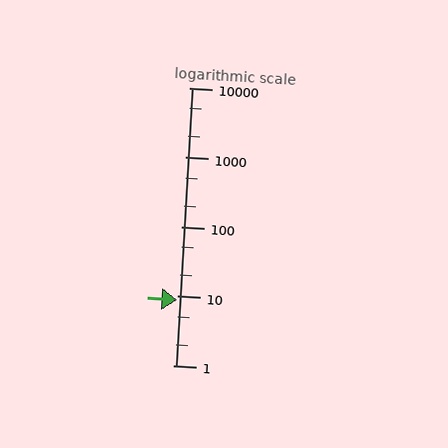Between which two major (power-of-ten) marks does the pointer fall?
The pointer is between 1 and 10.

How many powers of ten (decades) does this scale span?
The scale spans 4 decades, from 1 to 10000.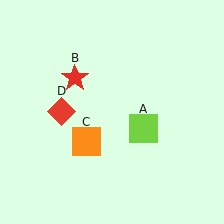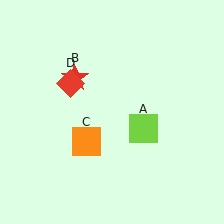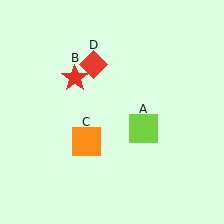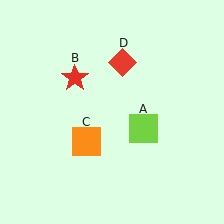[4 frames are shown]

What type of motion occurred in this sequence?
The red diamond (object D) rotated clockwise around the center of the scene.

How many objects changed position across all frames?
1 object changed position: red diamond (object D).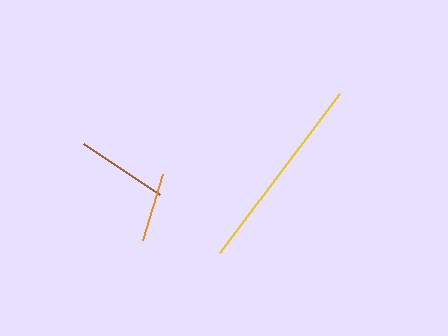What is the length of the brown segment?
The brown segment is approximately 92 pixels long.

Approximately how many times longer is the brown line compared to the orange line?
The brown line is approximately 1.3 times the length of the orange line.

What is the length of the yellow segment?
The yellow segment is approximately 199 pixels long.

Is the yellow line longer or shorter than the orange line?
The yellow line is longer than the orange line.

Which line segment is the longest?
The yellow line is the longest at approximately 199 pixels.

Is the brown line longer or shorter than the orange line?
The brown line is longer than the orange line.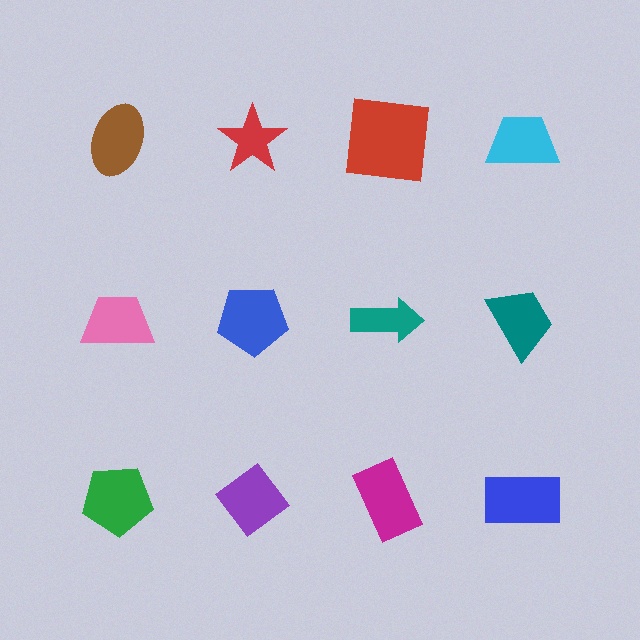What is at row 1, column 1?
A brown ellipse.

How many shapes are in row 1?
4 shapes.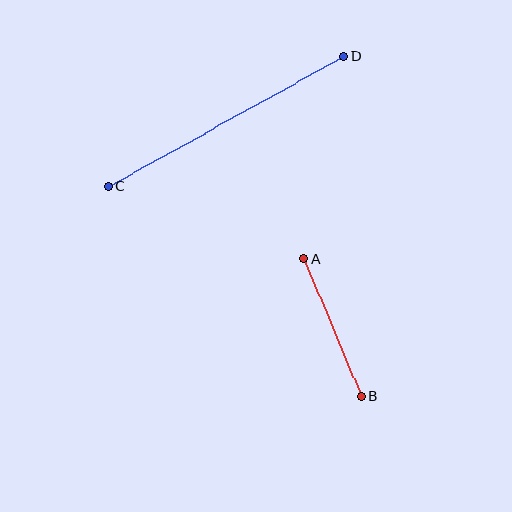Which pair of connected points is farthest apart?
Points C and D are farthest apart.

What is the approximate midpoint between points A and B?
The midpoint is at approximately (332, 328) pixels.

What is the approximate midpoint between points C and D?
The midpoint is at approximately (226, 121) pixels.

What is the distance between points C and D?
The distance is approximately 268 pixels.